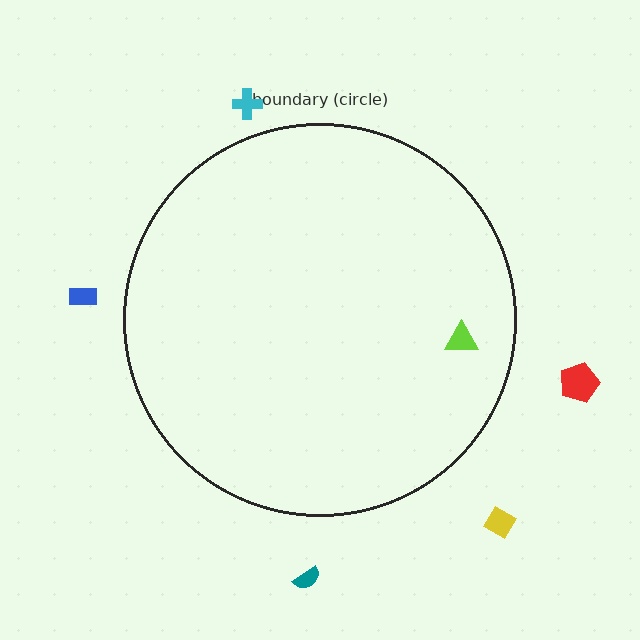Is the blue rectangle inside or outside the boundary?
Outside.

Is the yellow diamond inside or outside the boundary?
Outside.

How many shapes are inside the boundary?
1 inside, 5 outside.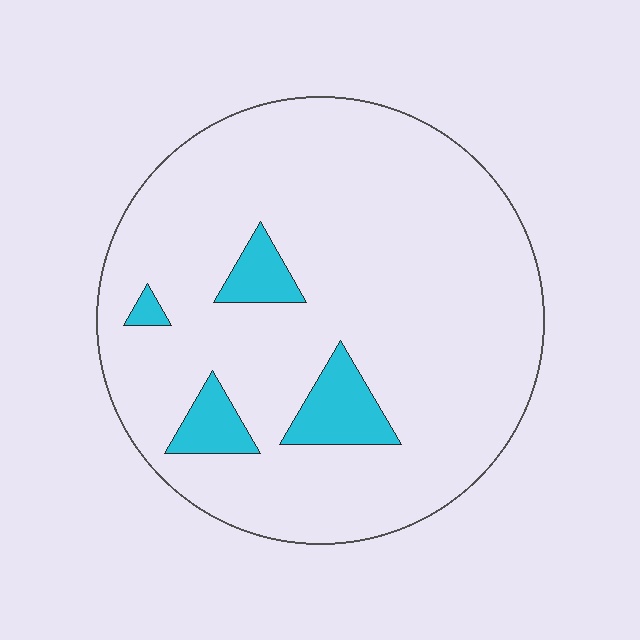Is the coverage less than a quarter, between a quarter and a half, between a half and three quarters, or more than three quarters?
Less than a quarter.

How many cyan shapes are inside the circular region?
4.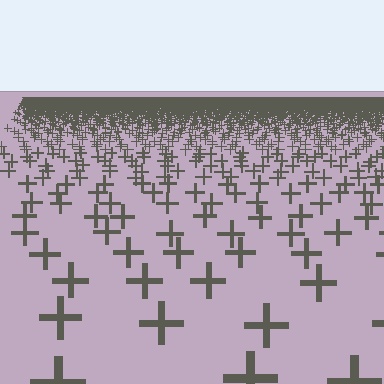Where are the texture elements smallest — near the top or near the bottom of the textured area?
Near the top.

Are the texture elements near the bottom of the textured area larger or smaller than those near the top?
Larger. Near the bottom, elements are closer to the viewer and appear at a bigger on-screen size.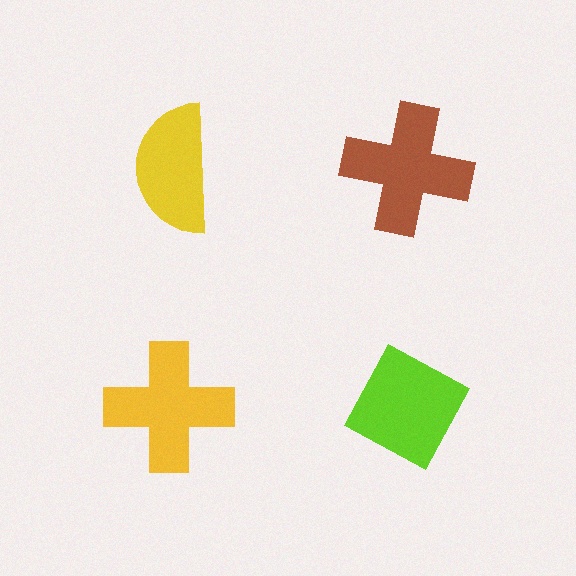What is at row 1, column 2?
A brown cross.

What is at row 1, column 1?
A yellow semicircle.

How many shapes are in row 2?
2 shapes.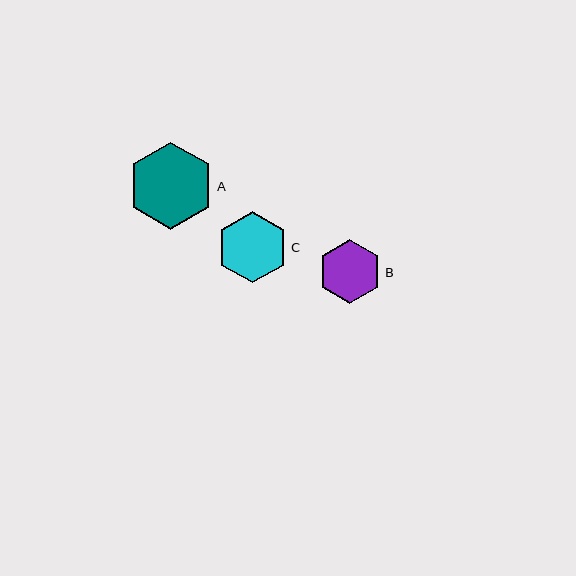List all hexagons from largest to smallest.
From largest to smallest: A, C, B.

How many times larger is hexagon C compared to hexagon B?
Hexagon C is approximately 1.1 times the size of hexagon B.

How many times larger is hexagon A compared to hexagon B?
Hexagon A is approximately 1.4 times the size of hexagon B.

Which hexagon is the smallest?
Hexagon B is the smallest with a size of approximately 64 pixels.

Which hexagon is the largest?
Hexagon A is the largest with a size of approximately 87 pixels.